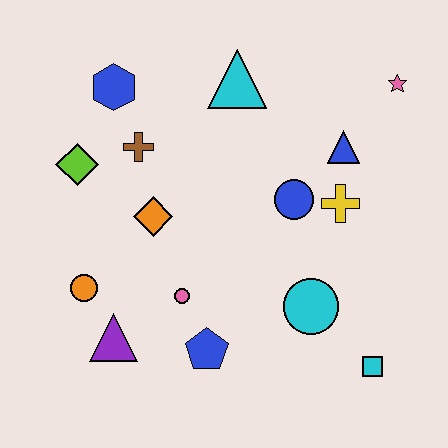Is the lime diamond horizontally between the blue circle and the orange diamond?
No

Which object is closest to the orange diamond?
The brown cross is closest to the orange diamond.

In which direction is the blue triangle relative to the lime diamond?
The blue triangle is to the right of the lime diamond.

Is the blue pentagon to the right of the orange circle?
Yes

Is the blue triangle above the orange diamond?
Yes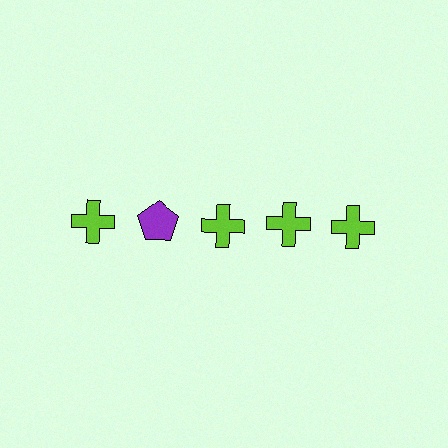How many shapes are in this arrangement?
There are 5 shapes arranged in a grid pattern.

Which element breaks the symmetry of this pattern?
The purple pentagon in the top row, second from left column breaks the symmetry. All other shapes are lime crosses.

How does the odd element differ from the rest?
It differs in both color (purple instead of lime) and shape (pentagon instead of cross).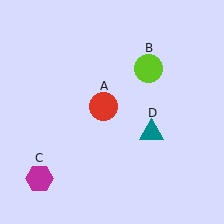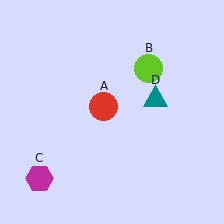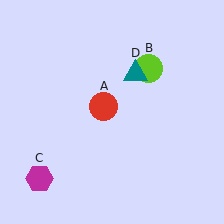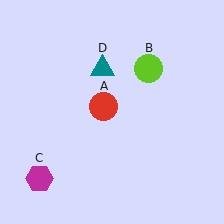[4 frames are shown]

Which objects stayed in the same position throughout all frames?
Red circle (object A) and lime circle (object B) and magenta hexagon (object C) remained stationary.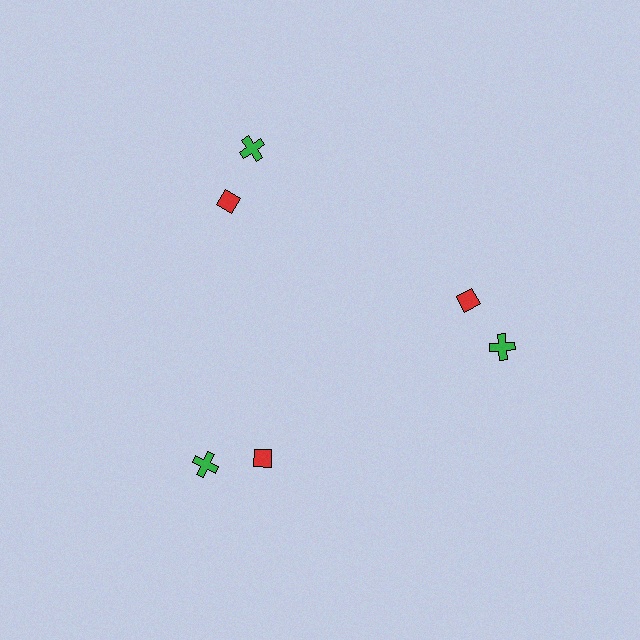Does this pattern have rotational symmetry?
Yes, this pattern has 3-fold rotational symmetry. It looks the same after rotating 120 degrees around the center.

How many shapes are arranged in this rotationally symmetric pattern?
There are 6 shapes, arranged in 3 groups of 2.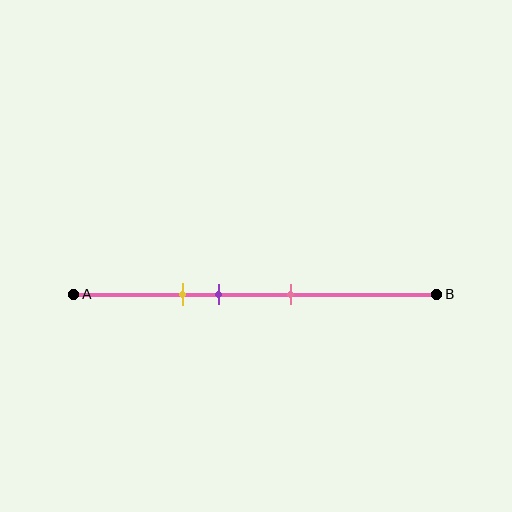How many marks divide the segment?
There are 3 marks dividing the segment.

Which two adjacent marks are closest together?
The yellow and purple marks are the closest adjacent pair.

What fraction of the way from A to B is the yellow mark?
The yellow mark is approximately 30% (0.3) of the way from A to B.